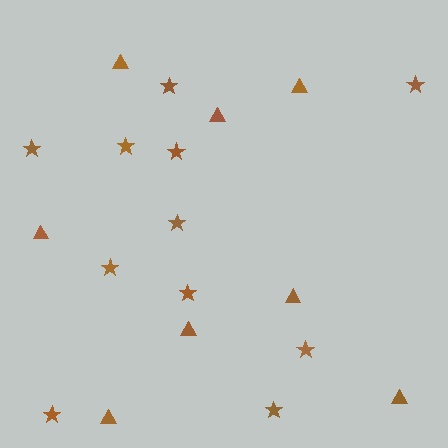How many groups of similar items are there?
There are 2 groups: one group of stars (11) and one group of triangles (8).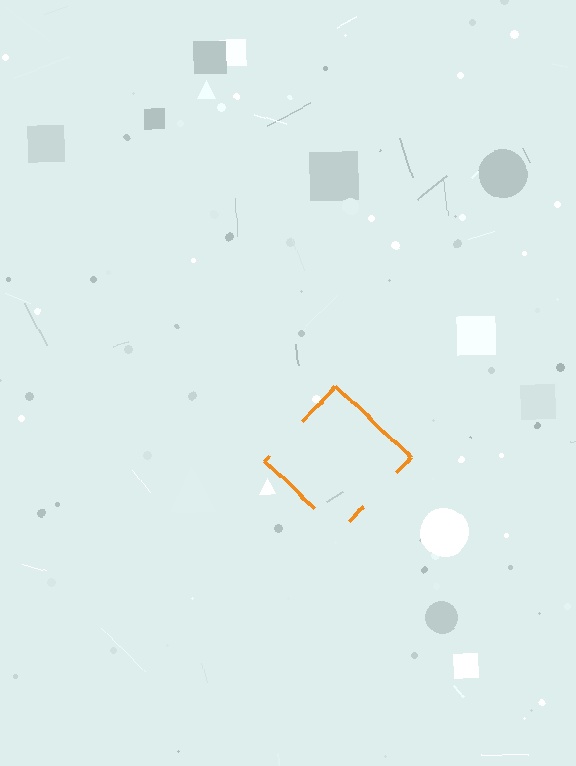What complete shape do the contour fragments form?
The contour fragments form a diamond.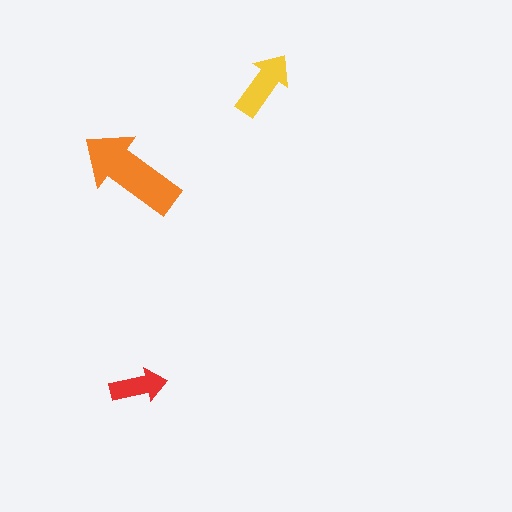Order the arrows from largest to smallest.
the orange one, the yellow one, the red one.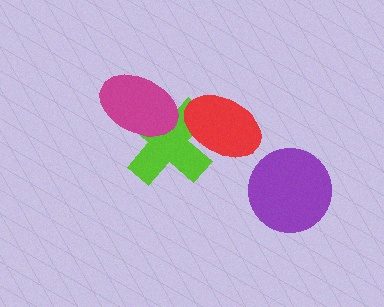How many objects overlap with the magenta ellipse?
1 object overlaps with the magenta ellipse.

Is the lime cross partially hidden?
Yes, it is partially covered by another shape.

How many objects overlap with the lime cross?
2 objects overlap with the lime cross.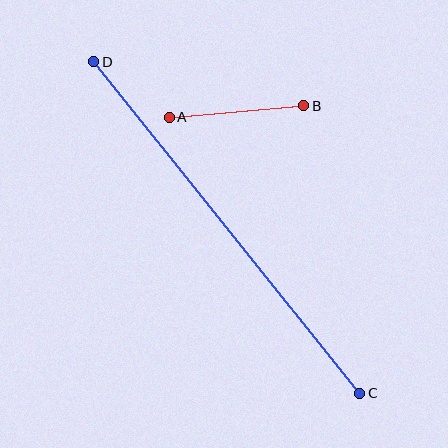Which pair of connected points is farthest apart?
Points C and D are farthest apart.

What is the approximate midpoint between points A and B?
The midpoint is at approximately (236, 111) pixels.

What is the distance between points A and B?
The distance is approximately 135 pixels.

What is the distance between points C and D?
The distance is approximately 425 pixels.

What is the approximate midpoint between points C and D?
The midpoint is at approximately (227, 228) pixels.